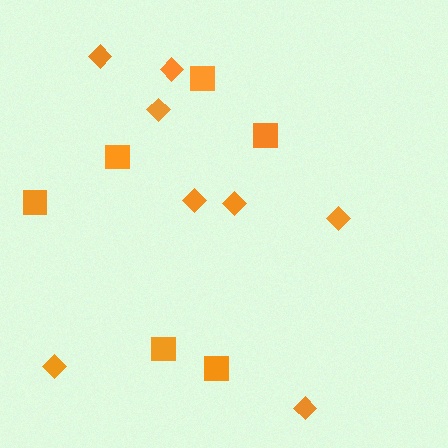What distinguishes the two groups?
There are 2 groups: one group of diamonds (8) and one group of squares (6).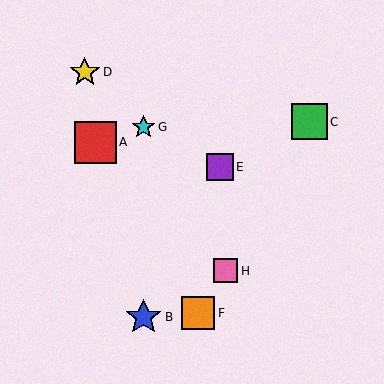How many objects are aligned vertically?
2 objects (B, G) are aligned vertically.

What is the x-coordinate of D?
Object D is at x≈85.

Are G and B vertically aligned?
Yes, both are at x≈143.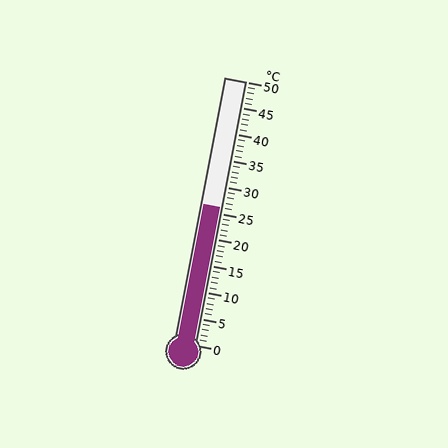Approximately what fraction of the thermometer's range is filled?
The thermometer is filled to approximately 50% of its range.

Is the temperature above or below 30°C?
The temperature is below 30°C.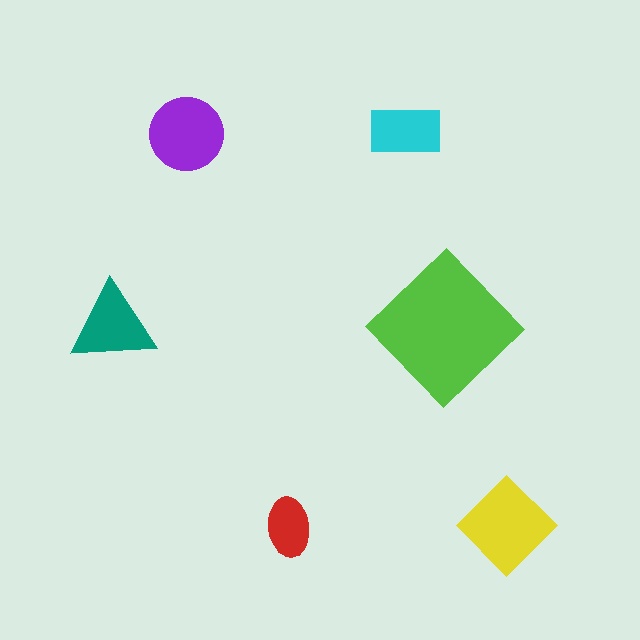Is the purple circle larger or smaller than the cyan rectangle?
Larger.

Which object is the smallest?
The red ellipse.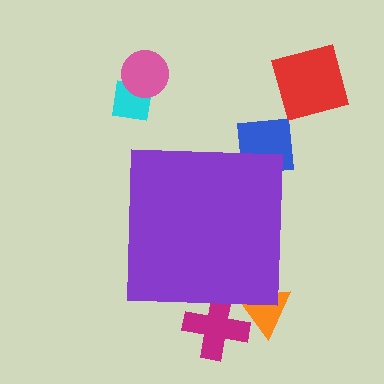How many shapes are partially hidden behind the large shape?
3 shapes are partially hidden.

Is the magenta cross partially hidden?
Yes, the magenta cross is partially hidden behind the purple square.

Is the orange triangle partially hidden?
Yes, the orange triangle is partially hidden behind the purple square.